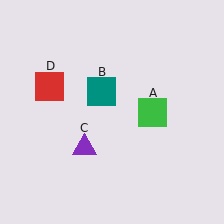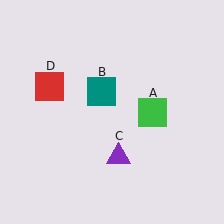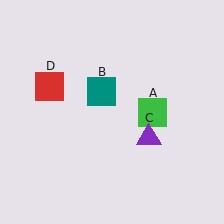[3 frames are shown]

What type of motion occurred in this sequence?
The purple triangle (object C) rotated counterclockwise around the center of the scene.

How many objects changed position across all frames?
1 object changed position: purple triangle (object C).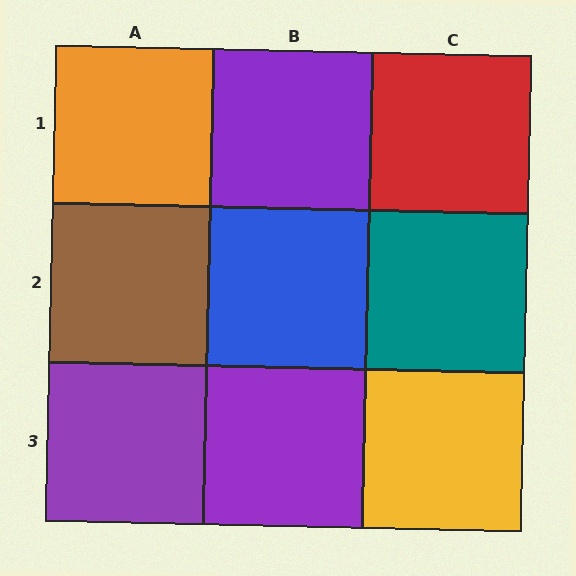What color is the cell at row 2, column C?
Teal.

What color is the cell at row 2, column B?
Blue.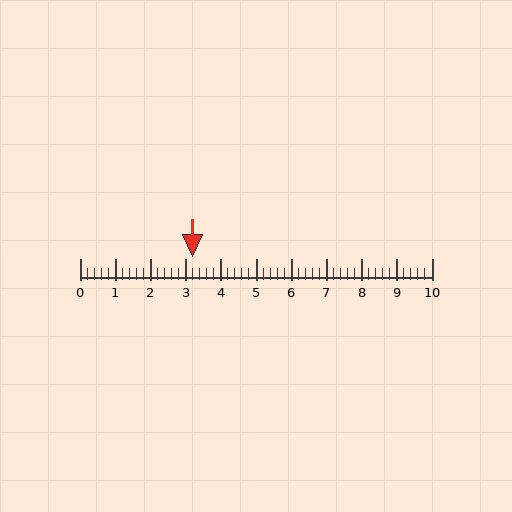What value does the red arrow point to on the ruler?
The red arrow points to approximately 3.2.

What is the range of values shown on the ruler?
The ruler shows values from 0 to 10.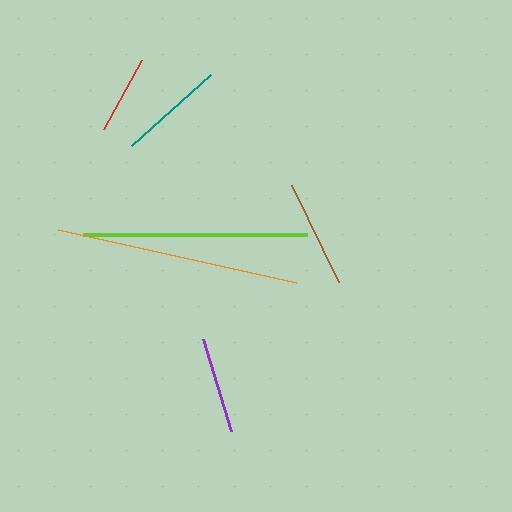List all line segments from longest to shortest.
From longest to shortest: orange, lime, brown, teal, purple, red.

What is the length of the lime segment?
The lime segment is approximately 224 pixels long.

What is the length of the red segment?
The red segment is approximately 80 pixels long.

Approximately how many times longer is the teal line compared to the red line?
The teal line is approximately 1.3 times the length of the red line.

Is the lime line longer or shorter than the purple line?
The lime line is longer than the purple line.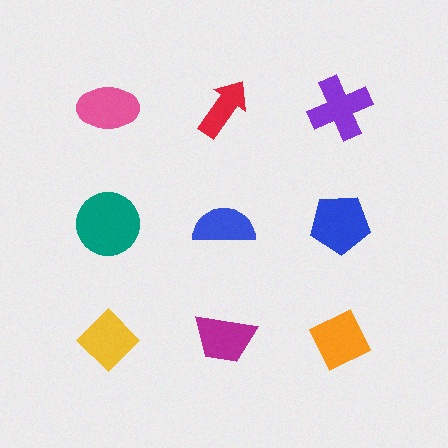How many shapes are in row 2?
3 shapes.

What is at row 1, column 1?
A pink ellipse.